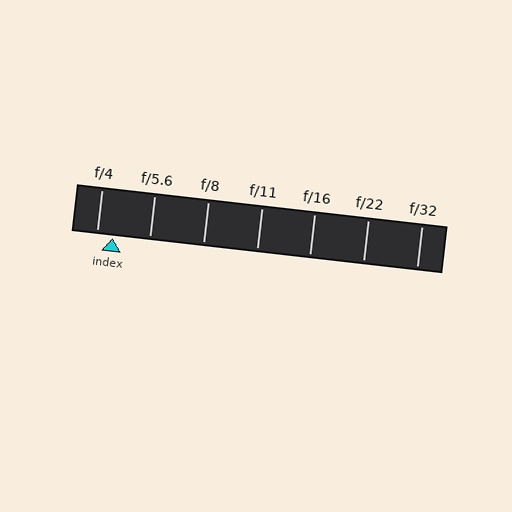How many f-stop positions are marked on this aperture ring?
There are 7 f-stop positions marked.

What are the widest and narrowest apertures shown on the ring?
The widest aperture shown is f/4 and the narrowest is f/32.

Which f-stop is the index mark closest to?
The index mark is closest to f/4.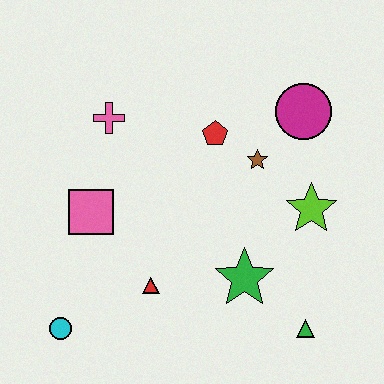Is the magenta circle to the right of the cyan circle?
Yes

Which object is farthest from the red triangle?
The magenta circle is farthest from the red triangle.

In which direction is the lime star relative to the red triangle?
The lime star is to the right of the red triangle.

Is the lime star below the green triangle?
No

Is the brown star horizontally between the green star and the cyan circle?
No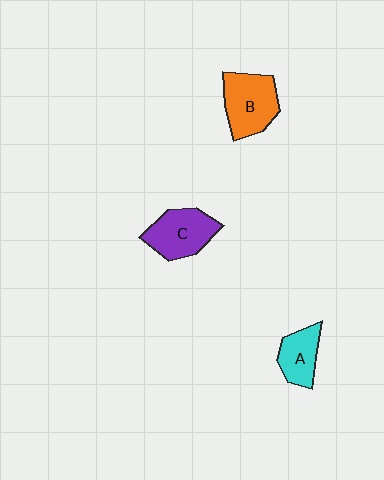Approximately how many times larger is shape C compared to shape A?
Approximately 1.4 times.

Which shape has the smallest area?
Shape A (cyan).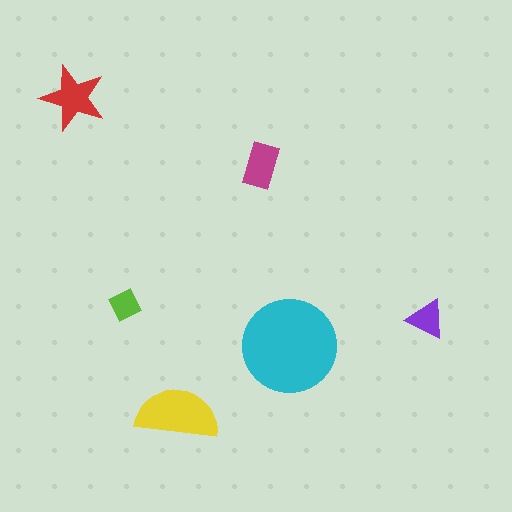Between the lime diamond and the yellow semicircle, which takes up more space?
The yellow semicircle.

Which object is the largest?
The cyan circle.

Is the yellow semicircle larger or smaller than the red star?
Larger.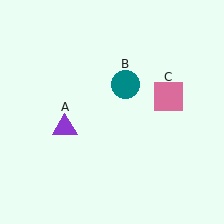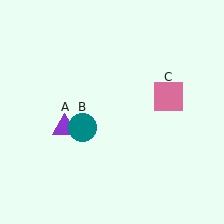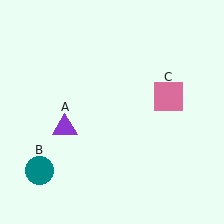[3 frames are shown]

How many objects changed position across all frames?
1 object changed position: teal circle (object B).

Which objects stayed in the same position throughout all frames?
Purple triangle (object A) and pink square (object C) remained stationary.